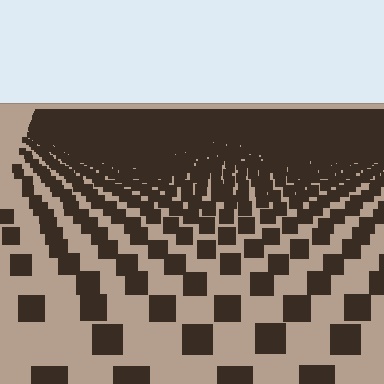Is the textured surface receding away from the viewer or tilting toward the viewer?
The surface is receding away from the viewer. Texture elements get smaller and denser toward the top.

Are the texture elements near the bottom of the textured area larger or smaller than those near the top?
Larger. Near the bottom, elements are closer to the viewer and appear at a bigger on-screen size.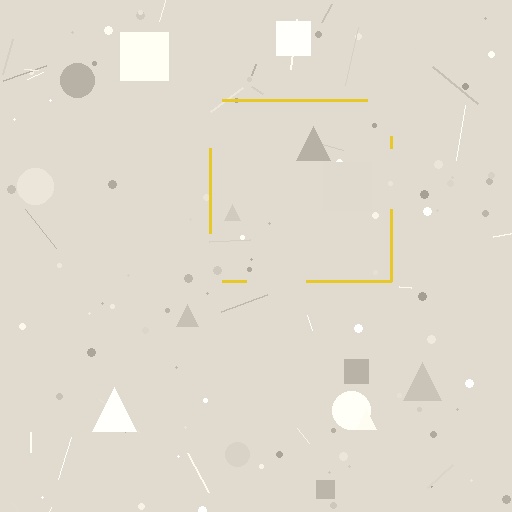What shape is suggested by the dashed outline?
The dashed outline suggests a square.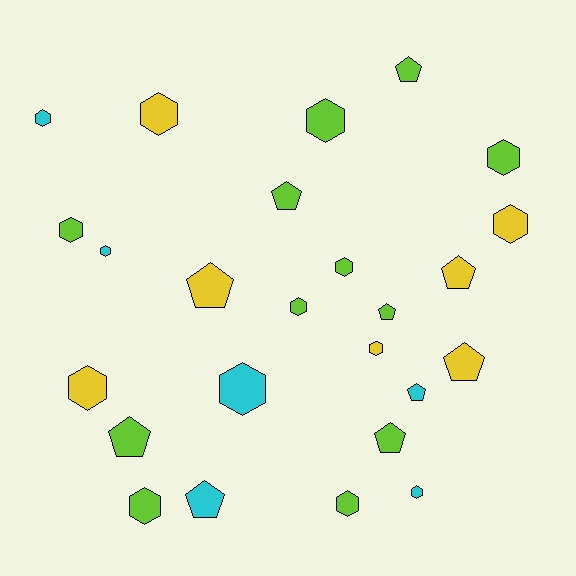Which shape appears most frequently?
Hexagon, with 15 objects.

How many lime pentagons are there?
There are 5 lime pentagons.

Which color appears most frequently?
Lime, with 12 objects.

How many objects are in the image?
There are 25 objects.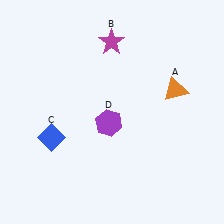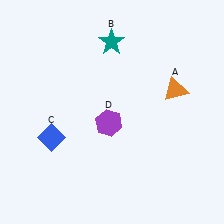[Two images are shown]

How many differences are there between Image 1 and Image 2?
There is 1 difference between the two images.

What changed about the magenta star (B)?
In Image 1, B is magenta. In Image 2, it changed to teal.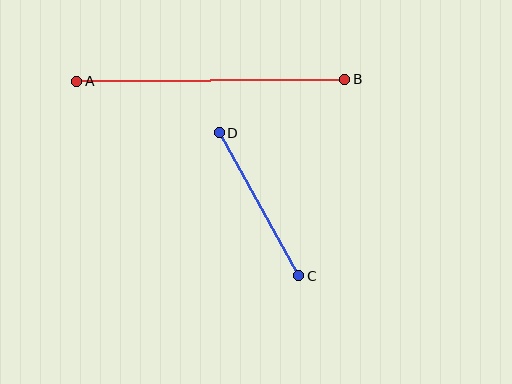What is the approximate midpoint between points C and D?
The midpoint is at approximately (259, 204) pixels.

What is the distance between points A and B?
The distance is approximately 268 pixels.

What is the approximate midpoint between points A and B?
The midpoint is at approximately (211, 80) pixels.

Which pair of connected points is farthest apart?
Points A and B are farthest apart.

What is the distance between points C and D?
The distance is approximately 163 pixels.